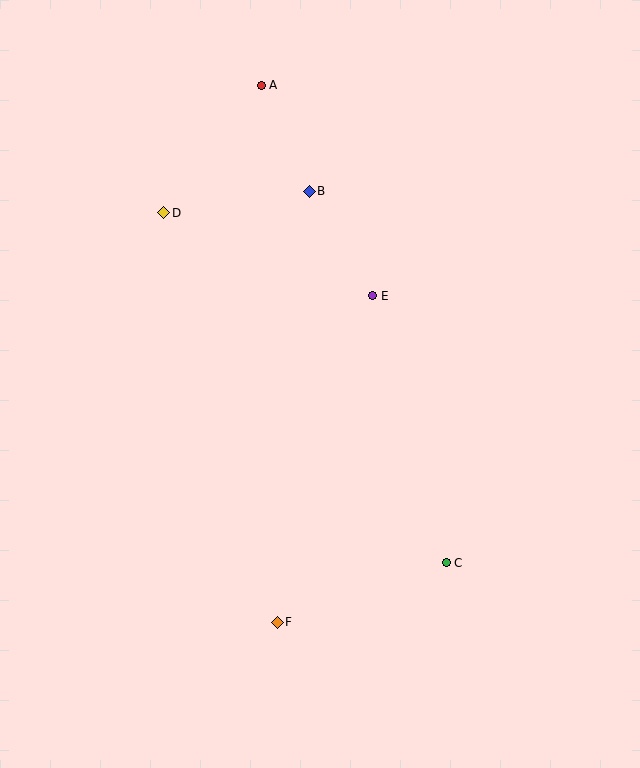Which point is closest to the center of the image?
Point E at (373, 296) is closest to the center.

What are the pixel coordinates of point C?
Point C is at (446, 563).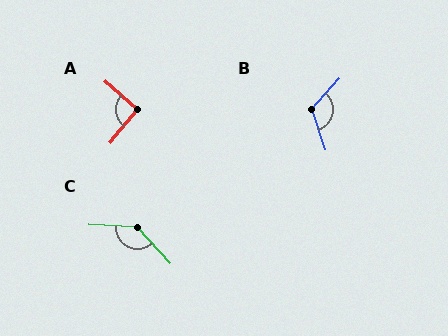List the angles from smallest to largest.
A (92°), B (120°), C (136°).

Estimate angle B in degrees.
Approximately 120 degrees.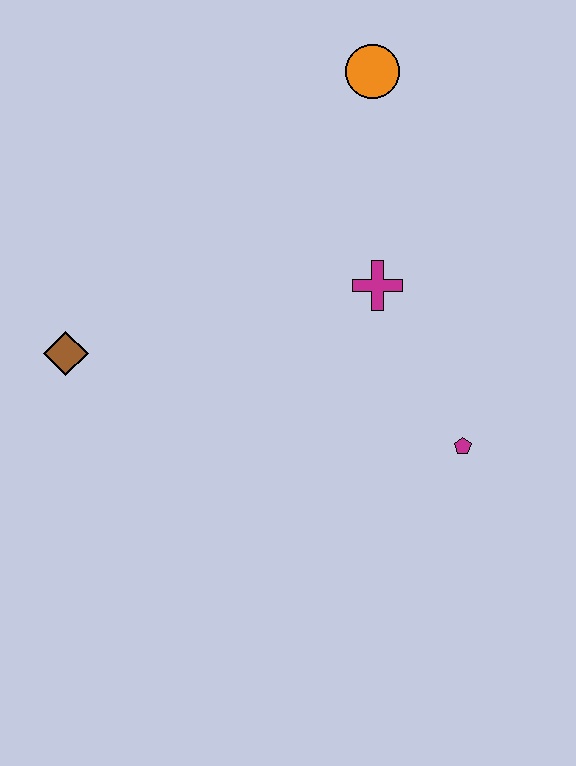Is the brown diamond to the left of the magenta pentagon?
Yes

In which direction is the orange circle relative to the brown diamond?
The orange circle is to the right of the brown diamond.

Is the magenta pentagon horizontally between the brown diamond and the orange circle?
No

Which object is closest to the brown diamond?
The magenta cross is closest to the brown diamond.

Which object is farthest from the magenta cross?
The brown diamond is farthest from the magenta cross.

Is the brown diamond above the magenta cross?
No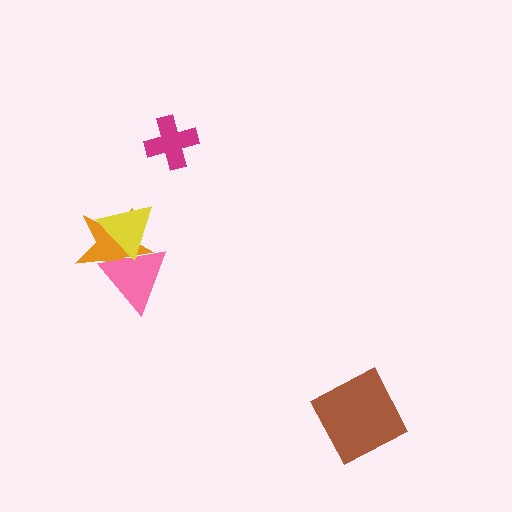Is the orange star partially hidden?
Yes, it is partially covered by another shape.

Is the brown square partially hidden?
No, no other shape covers it.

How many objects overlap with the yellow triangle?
2 objects overlap with the yellow triangle.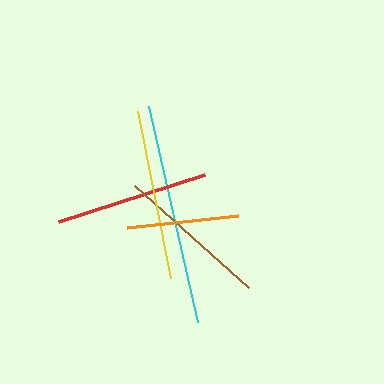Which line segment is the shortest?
The orange line is the shortest at approximately 112 pixels.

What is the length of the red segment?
The red segment is approximately 153 pixels long.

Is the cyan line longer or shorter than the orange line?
The cyan line is longer than the orange line.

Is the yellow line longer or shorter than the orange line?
The yellow line is longer than the orange line.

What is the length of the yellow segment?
The yellow segment is approximately 171 pixels long.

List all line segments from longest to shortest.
From longest to shortest: cyan, yellow, brown, red, orange.